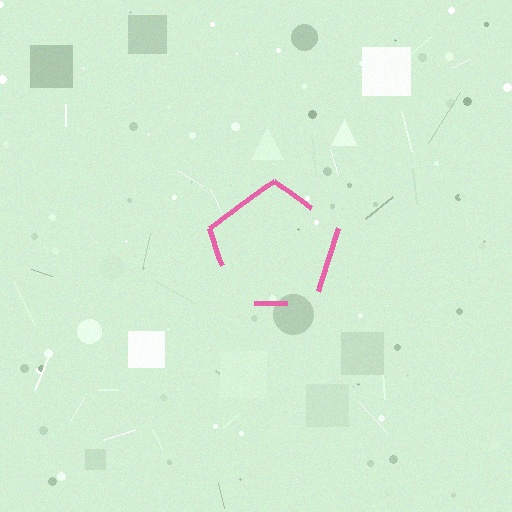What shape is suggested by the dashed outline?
The dashed outline suggests a pentagon.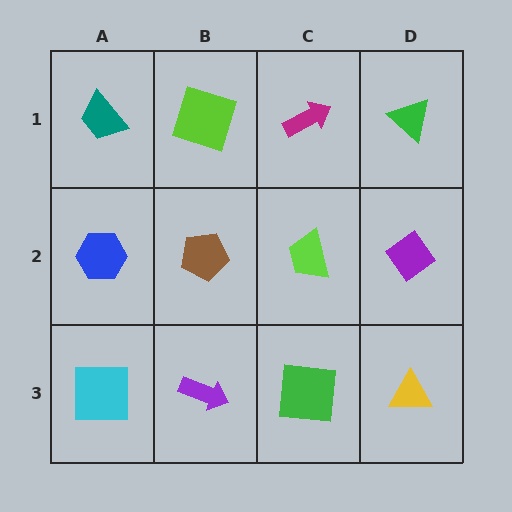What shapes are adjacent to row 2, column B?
A lime square (row 1, column B), a purple arrow (row 3, column B), a blue hexagon (row 2, column A), a lime trapezoid (row 2, column C).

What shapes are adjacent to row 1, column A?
A blue hexagon (row 2, column A), a lime square (row 1, column B).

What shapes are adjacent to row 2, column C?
A magenta arrow (row 1, column C), a green square (row 3, column C), a brown pentagon (row 2, column B), a purple diamond (row 2, column D).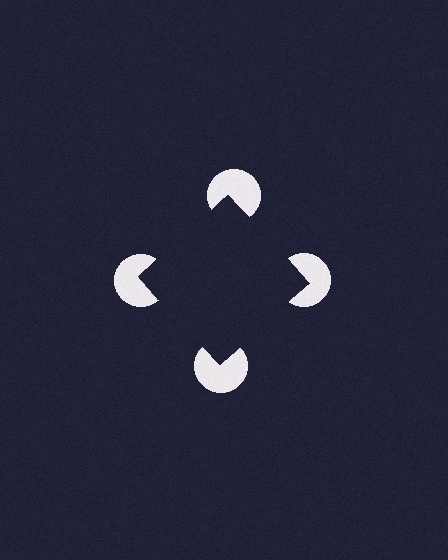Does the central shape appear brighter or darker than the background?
It typically appears slightly darker than the background, even though no actual brightness change is drawn.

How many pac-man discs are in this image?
There are 4 — one at each vertex of the illusory square.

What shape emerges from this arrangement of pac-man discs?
An illusory square — its edges are inferred from the aligned wedge cuts in the pac-man discs, not physically drawn.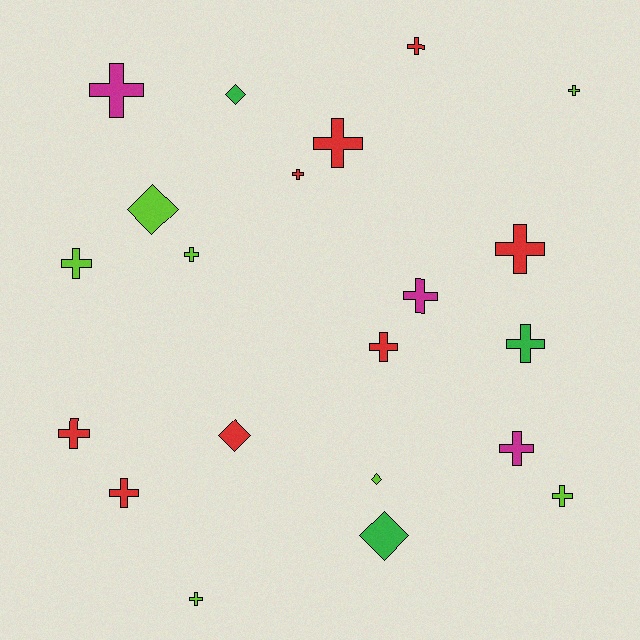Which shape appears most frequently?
Cross, with 16 objects.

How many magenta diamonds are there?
There are no magenta diamonds.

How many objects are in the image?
There are 21 objects.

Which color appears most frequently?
Red, with 8 objects.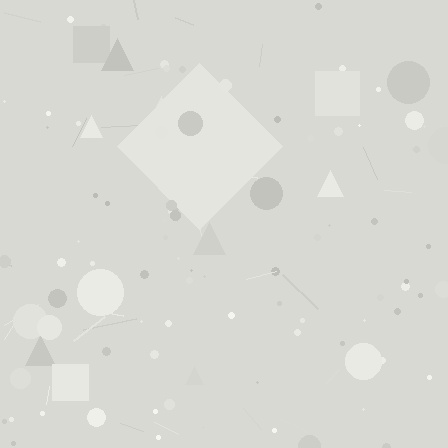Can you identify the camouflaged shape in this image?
The camouflaged shape is a diamond.